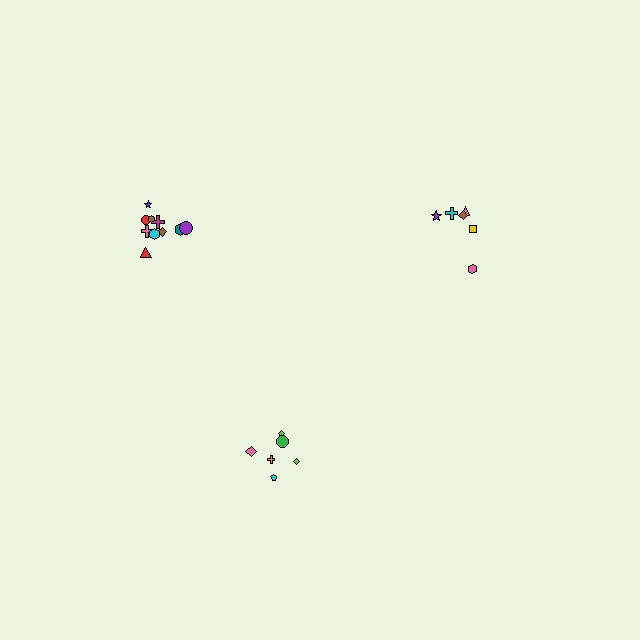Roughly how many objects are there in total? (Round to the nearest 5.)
Roughly 20 objects in total.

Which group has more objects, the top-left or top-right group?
The top-left group.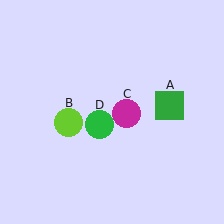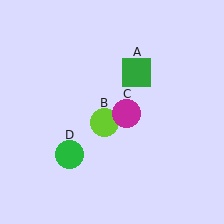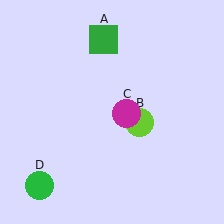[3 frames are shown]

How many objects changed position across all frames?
3 objects changed position: green square (object A), lime circle (object B), green circle (object D).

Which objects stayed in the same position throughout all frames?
Magenta circle (object C) remained stationary.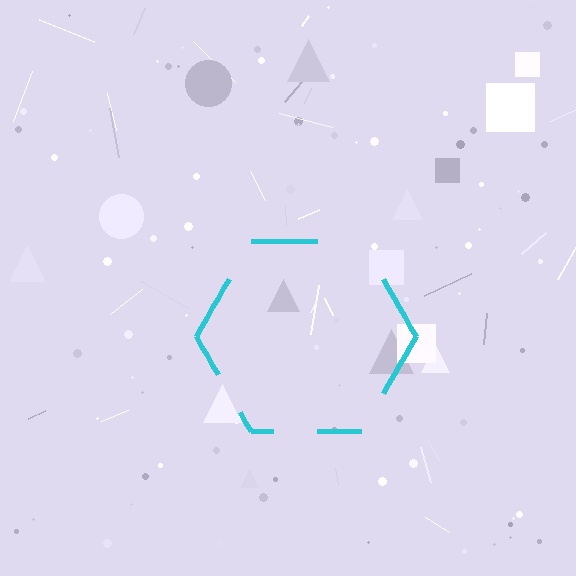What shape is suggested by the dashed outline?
The dashed outline suggests a hexagon.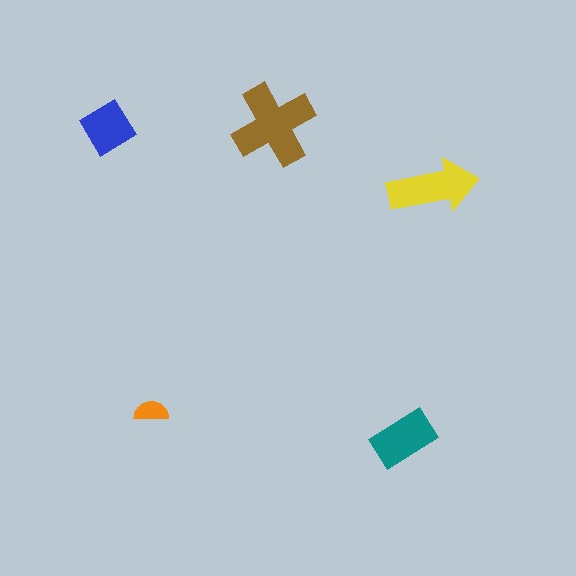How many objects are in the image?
There are 5 objects in the image.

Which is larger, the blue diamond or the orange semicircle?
The blue diamond.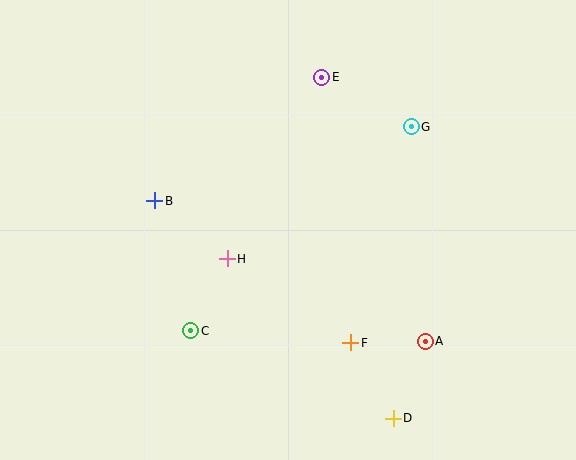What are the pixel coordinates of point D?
Point D is at (393, 418).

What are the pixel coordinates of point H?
Point H is at (227, 259).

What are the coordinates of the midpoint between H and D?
The midpoint between H and D is at (310, 338).